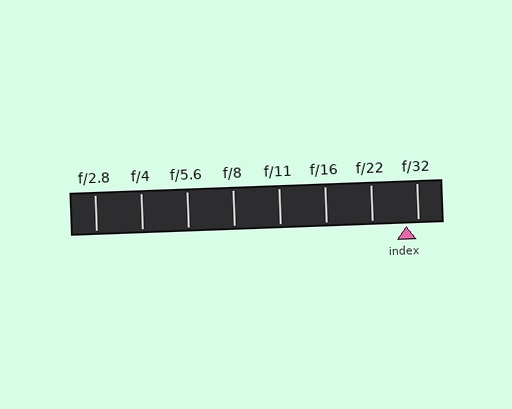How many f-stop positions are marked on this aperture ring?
There are 8 f-stop positions marked.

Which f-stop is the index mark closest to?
The index mark is closest to f/32.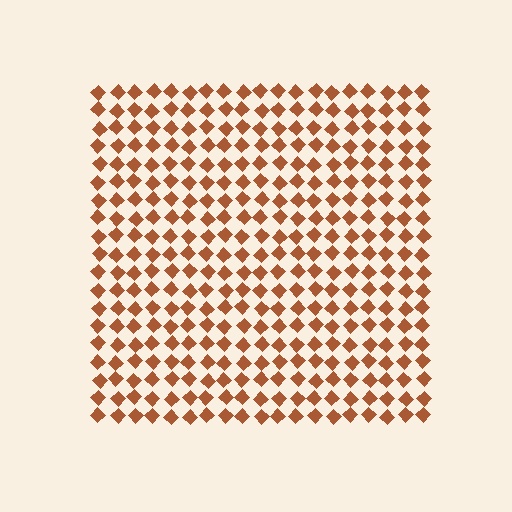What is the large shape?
The large shape is a square.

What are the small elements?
The small elements are diamonds.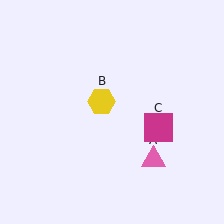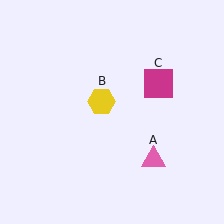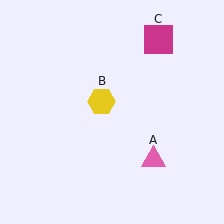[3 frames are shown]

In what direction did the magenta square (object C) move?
The magenta square (object C) moved up.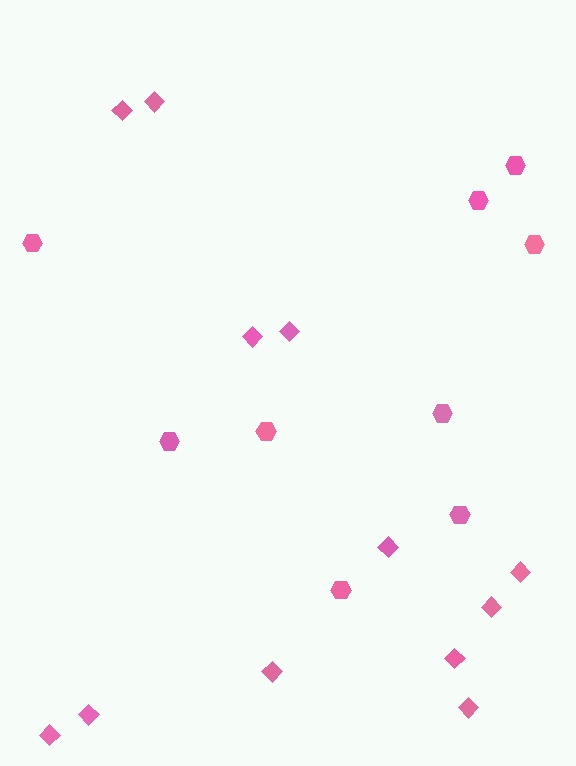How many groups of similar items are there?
There are 2 groups: one group of diamonds (12) and one group of hexagons (9).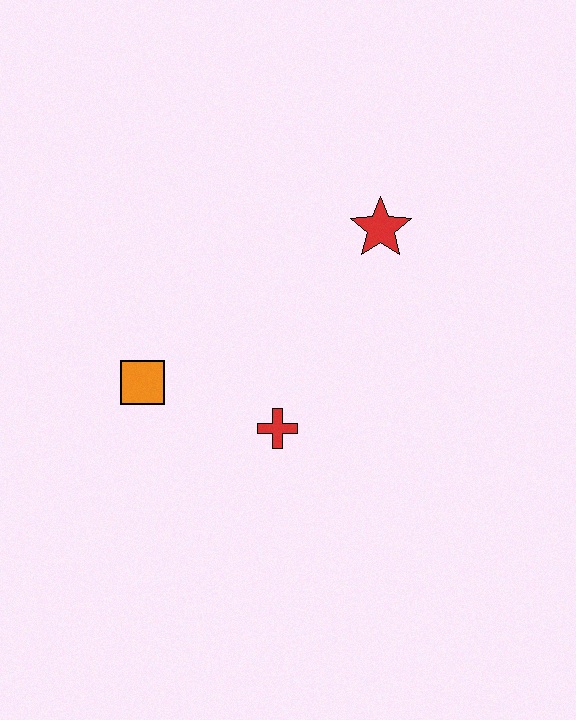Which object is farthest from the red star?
The orange square is farthest from the red star.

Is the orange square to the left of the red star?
Yes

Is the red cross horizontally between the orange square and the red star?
Yes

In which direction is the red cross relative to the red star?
The red cross is below the red star.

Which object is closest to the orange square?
The red cross is closest to the orange square.